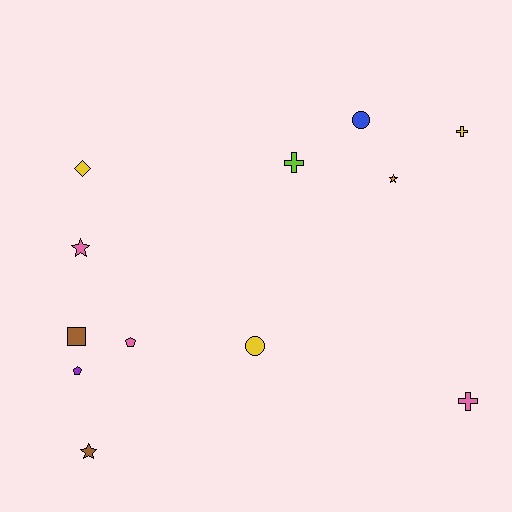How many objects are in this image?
There are 12 objects.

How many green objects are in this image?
There are no green objects.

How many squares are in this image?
There is 1 square.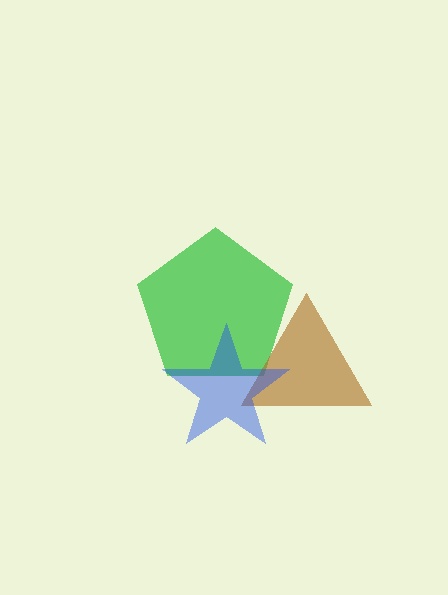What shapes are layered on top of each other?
The layered shapes are: a green pentagon, a brown triangle, a blue star.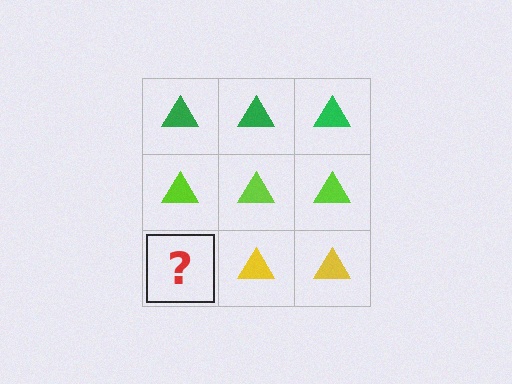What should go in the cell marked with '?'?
The missing cell should contain a yellow triangle.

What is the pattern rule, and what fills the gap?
The rule is that each row has a consistent color. The gap should be filled with a yellow triangle.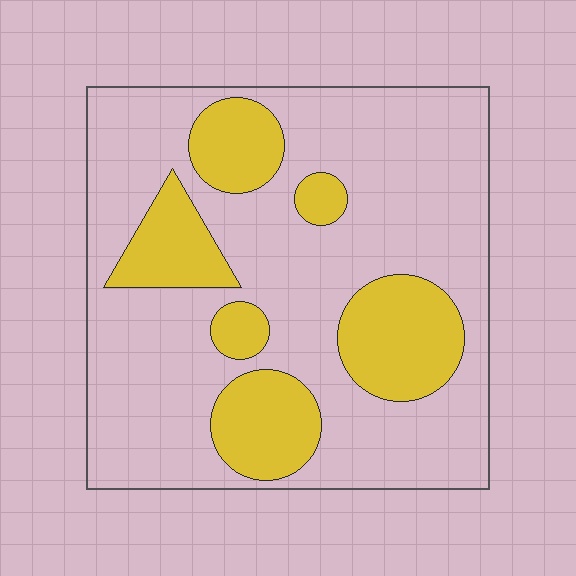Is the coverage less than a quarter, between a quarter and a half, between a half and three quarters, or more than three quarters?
Between a quarter and a half.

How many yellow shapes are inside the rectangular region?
6.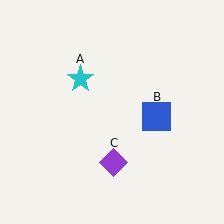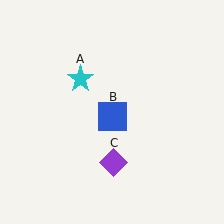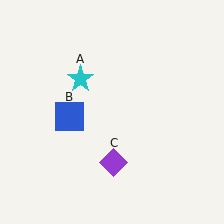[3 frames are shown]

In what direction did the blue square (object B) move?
The blue square (object B) moved left.